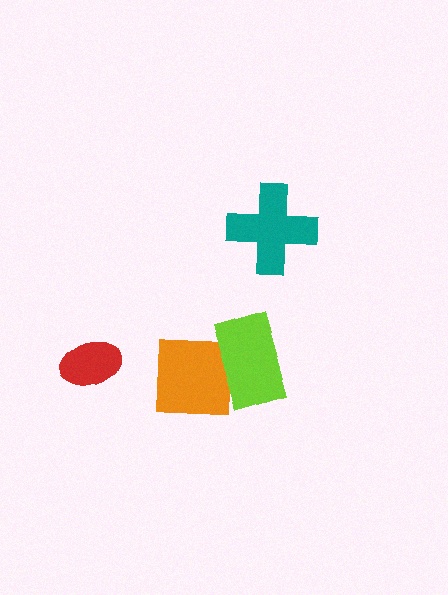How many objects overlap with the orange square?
1 object overlaps with the orange square.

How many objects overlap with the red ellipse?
0 objects overlap with the red ellipse.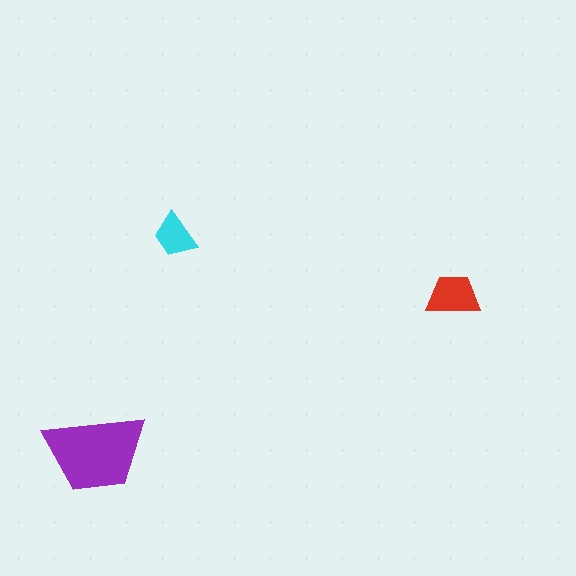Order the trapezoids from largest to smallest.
the purple one, the red one, the cyan one.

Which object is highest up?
The cyan trapezoid is topmost.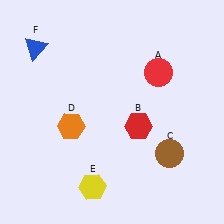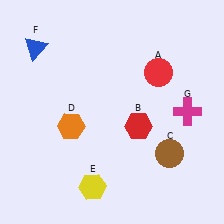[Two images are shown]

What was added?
A magenta cross (G) was added in Image 2.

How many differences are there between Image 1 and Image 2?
There is 1 difference between the two images.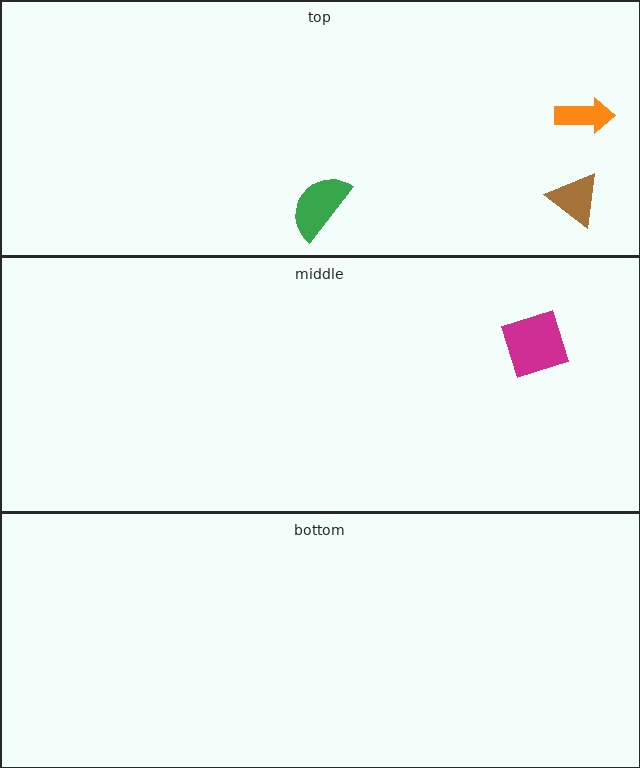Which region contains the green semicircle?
The top region.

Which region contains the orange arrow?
The top region.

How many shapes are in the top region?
3.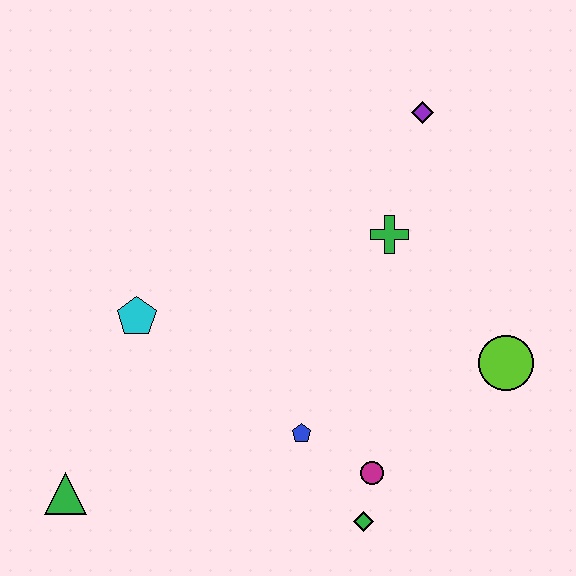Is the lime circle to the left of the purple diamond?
No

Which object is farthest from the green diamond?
The purple diamond is farthest from the green diamond.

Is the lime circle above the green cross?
No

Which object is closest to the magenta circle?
The green diamond is closest to the magenta circle.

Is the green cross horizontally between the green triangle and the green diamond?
No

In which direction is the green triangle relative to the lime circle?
The green triangle is to the left of the lime circle.